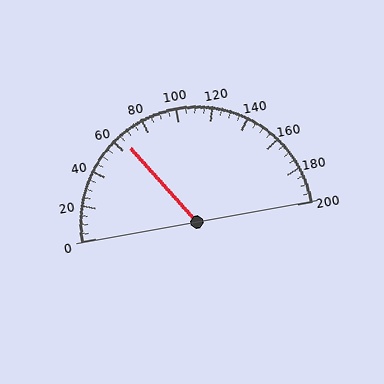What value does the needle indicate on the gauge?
The needle indicates approximately 65.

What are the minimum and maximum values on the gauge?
The gauge ranges from 0 to 200.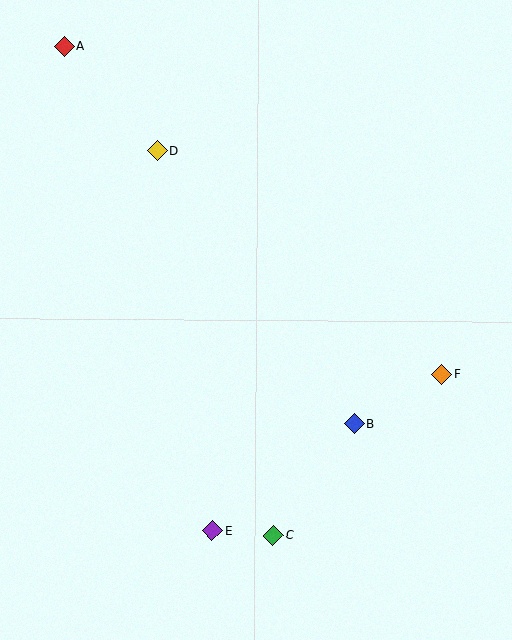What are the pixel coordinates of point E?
Point E is at (212, 531).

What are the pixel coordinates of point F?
Point F is at (441, 375).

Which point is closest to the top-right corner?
Point F is closest to the top-right corner.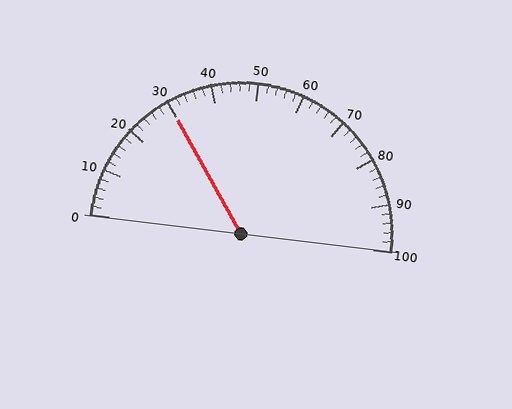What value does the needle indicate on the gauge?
The needle indicates approximately 30.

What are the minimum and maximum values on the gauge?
The gauge ranges from 0 to 100.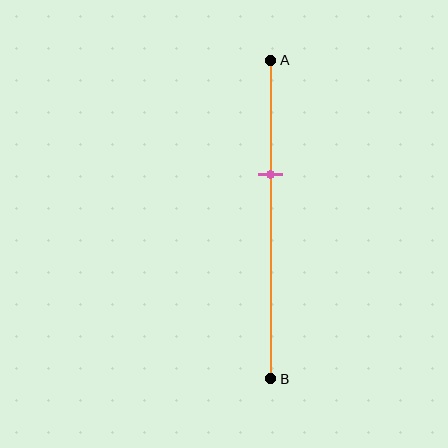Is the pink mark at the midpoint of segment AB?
No, the mark is at about 35% from A, not at the 50% midpoint.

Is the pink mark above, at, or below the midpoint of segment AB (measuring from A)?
The pink mark is above the midpoint of segment AB.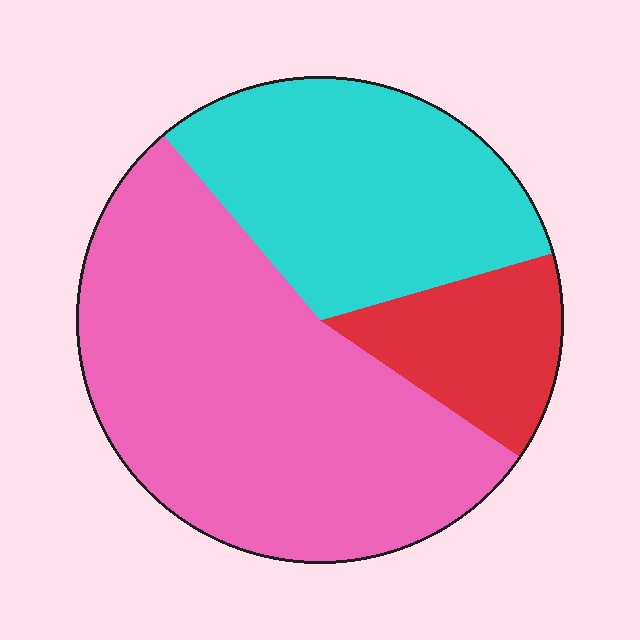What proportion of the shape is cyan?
Cyan covers about 30% of the shape.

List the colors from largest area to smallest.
From largest to smallest: pink, cyan, red.